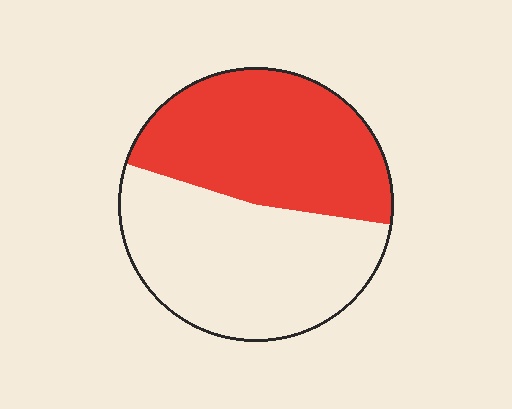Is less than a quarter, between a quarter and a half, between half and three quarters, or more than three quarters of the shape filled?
Between a quarter and a half.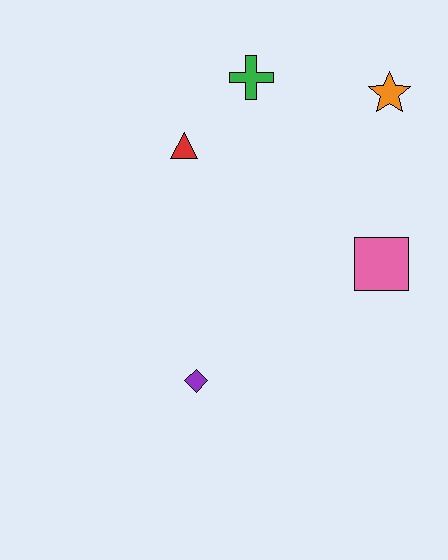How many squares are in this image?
There is 1 square.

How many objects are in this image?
There are 5 objects.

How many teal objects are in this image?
There are no teal objects.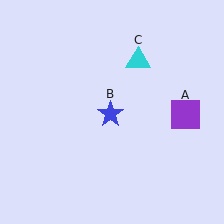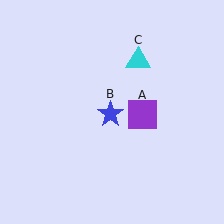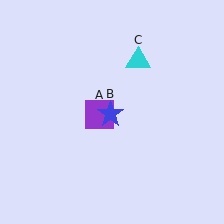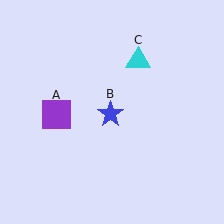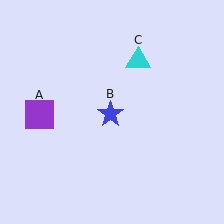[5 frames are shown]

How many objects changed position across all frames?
1 object changed position: purple square (object A).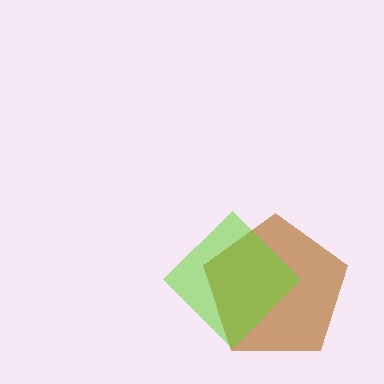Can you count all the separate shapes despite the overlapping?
Yes, there are 2 separate shapes.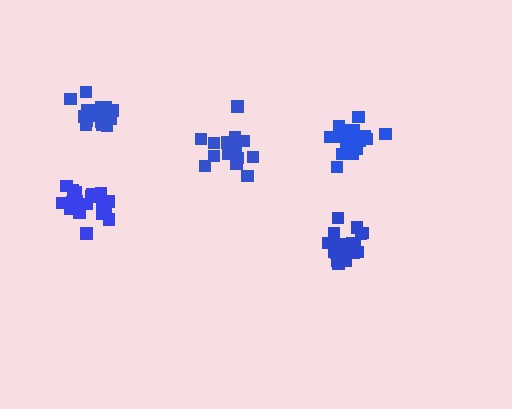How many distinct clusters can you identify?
There are 5 distinct clusters.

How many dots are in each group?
Group 1: 20 dots, Group 2: 19 dots, Group 3: 21 dots, Group 4: 15 dots, Group 5: 20 dots (95 total).